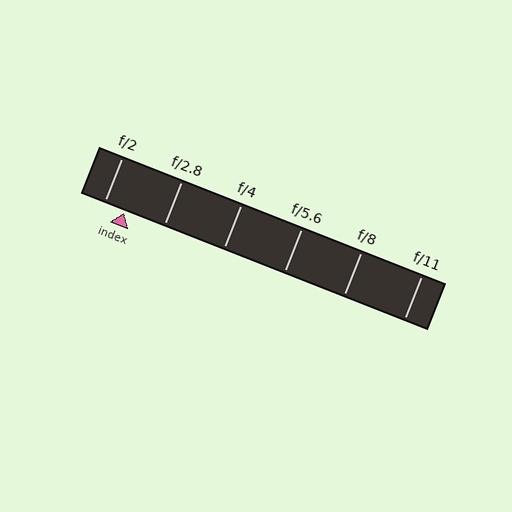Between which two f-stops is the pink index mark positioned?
The index mark is between f/2 and f/2.8.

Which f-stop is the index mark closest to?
The index mark is closest to f/2.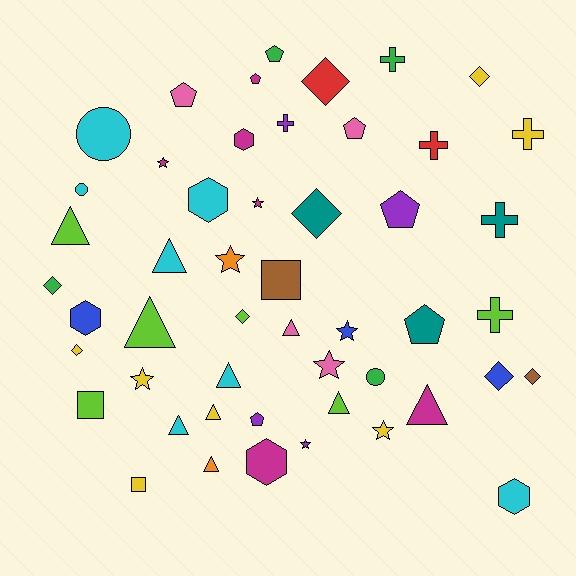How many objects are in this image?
There are 50 objects.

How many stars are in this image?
There are 8 stars.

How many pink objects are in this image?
There are 4 pink objects.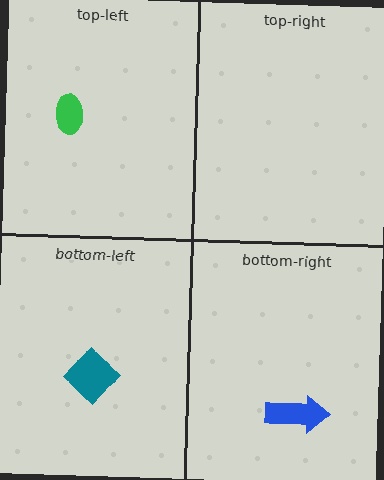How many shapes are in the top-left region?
1.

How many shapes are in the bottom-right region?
1.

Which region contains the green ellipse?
The top-left region.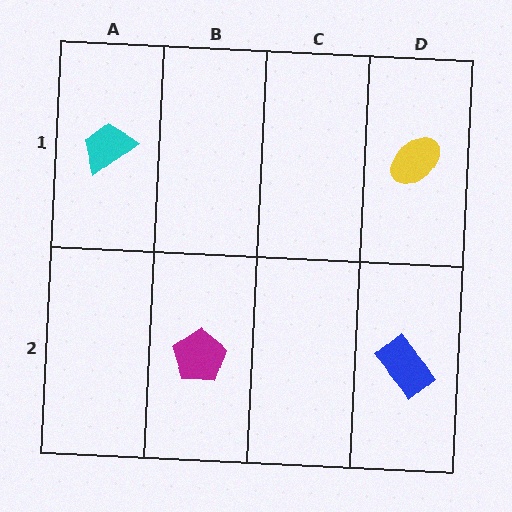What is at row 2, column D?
A blue rectangle.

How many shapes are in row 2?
2 shapes.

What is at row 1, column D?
A yellow ellipse.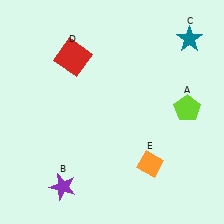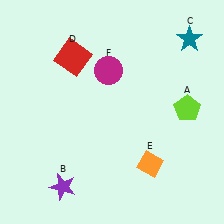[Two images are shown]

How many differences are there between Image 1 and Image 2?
There is 1 difference between the two images.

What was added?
A magenta circle (F) was added in Image 2.